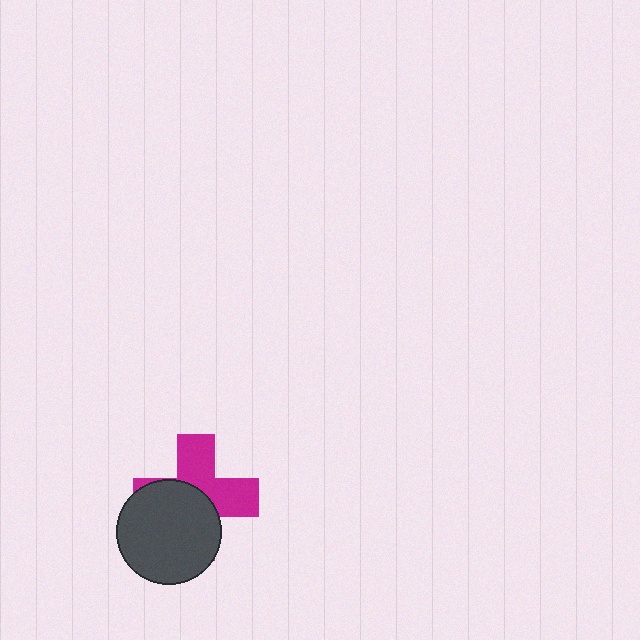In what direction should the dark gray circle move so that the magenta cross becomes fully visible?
The dark gray circle should move toward the lower-left. That is the shortest direction to clear the overlap and leave the magenta cross fully visible.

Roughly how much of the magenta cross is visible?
About half of it is visible (roughly 49%).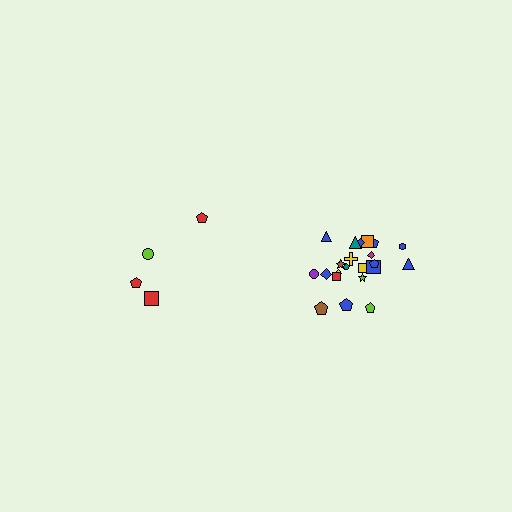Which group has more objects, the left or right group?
The right group.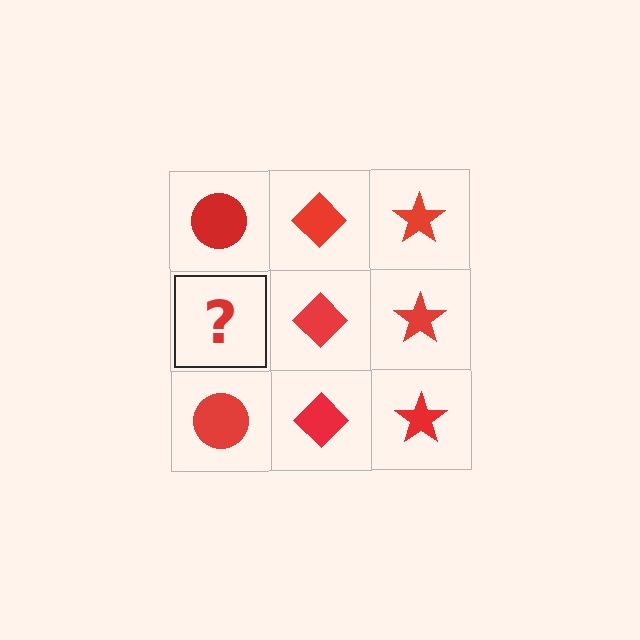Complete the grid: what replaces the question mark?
The question mark should be replaced with a red circle.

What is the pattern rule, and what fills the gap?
The rule is that each column has a consistent shape. The gap should be filled with a red circle.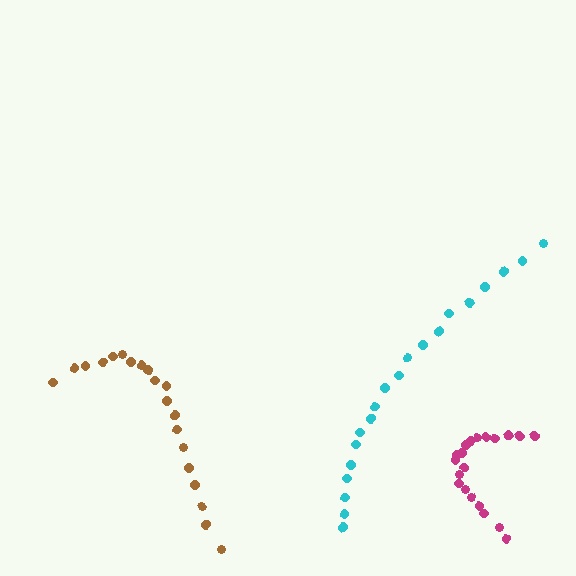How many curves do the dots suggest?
There are 3 distinct paths.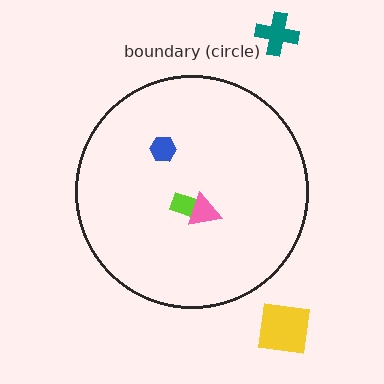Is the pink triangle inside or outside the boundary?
Inside.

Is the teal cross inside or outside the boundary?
Outside.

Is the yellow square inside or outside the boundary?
Outside.